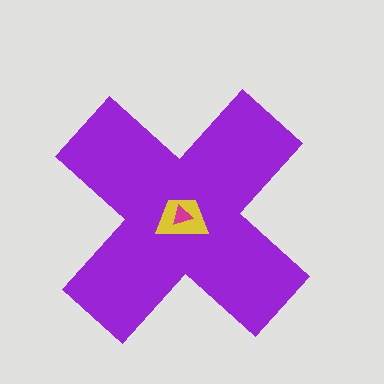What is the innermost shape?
The magenta triangle.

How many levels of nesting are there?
3.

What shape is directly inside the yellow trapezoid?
The magenta triangle.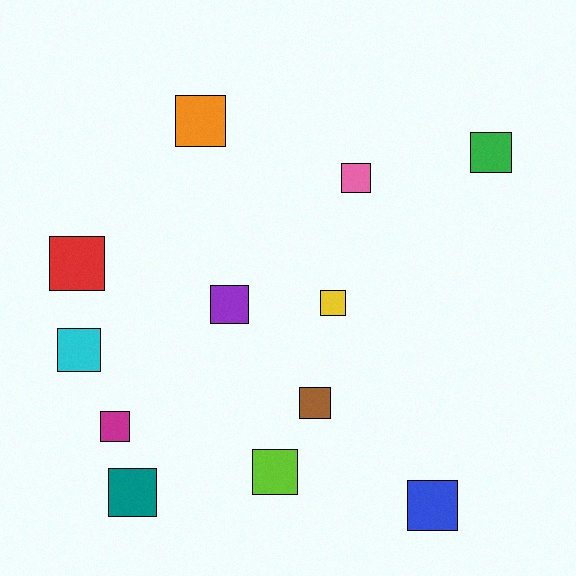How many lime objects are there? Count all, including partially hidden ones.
There is 1 lime object.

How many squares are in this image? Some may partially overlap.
There are 12 squares.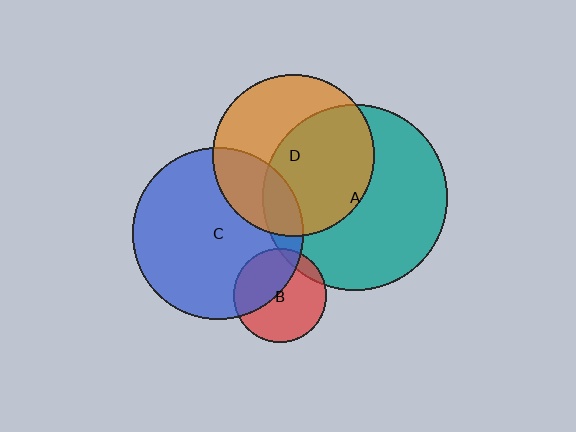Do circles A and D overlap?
Yes.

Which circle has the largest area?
Circle A (teal).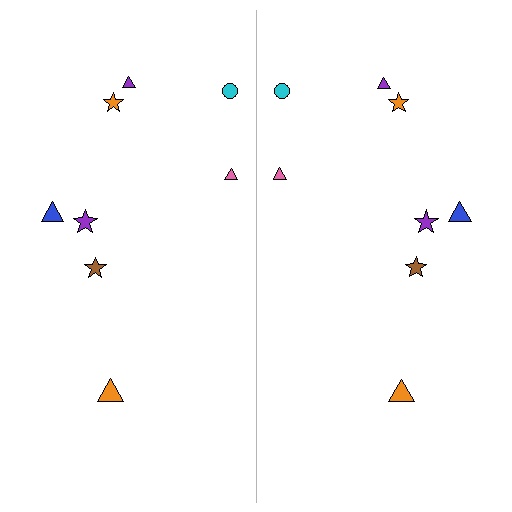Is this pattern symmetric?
Yes, this pattern has bilateral (reflection) symmetry.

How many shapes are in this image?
There are 16 shapes in this image.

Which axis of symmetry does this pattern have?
The pattern has a vertical axis of symmetry running through the center of the image.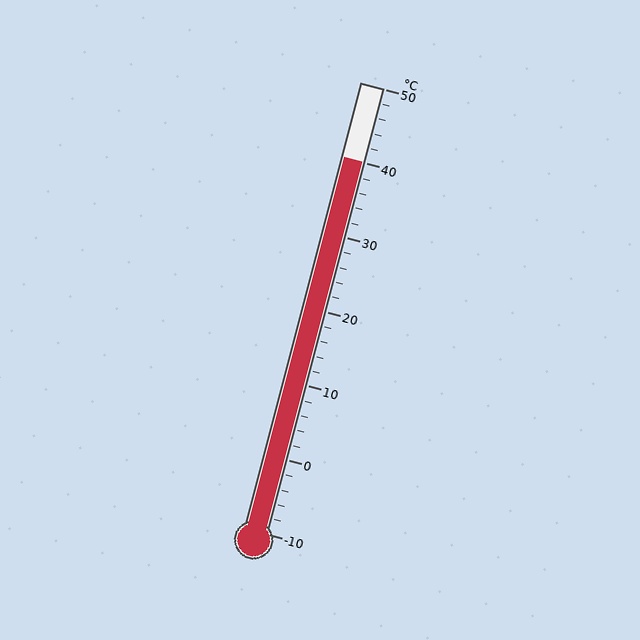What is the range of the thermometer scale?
The thermometer scale ranges from -10°C to 50°C.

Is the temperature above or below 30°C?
The temperature is above 30°C.